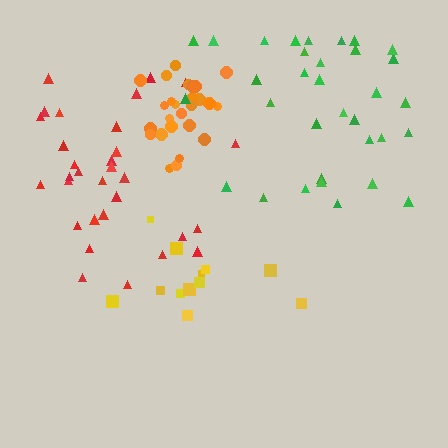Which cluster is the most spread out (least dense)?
Yellow.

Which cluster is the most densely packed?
Orange.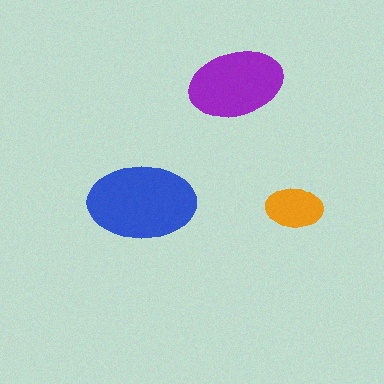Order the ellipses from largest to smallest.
the blue one, the purple one, the orange one.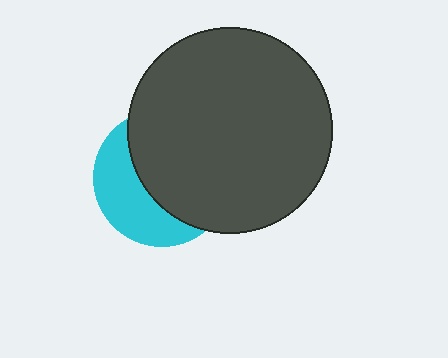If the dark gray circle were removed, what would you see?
You would see the complete cyan circle.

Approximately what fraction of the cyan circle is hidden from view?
Roughly 61% of the cyan circle is hidden behind the dark gray circle.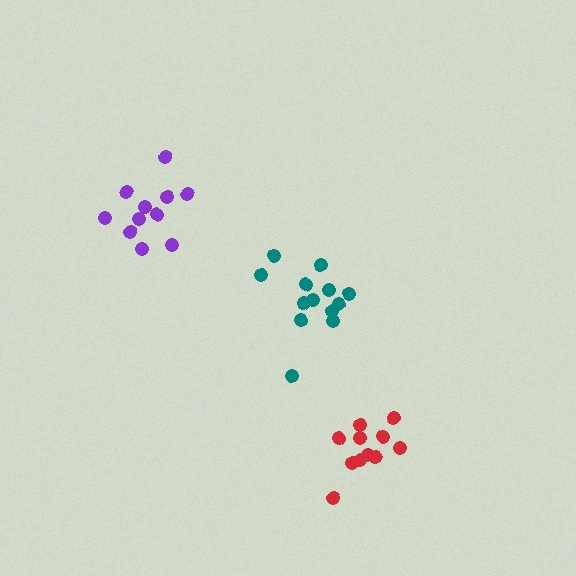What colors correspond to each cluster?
The clusters are colored: red, purple, teal.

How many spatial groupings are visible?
There are 3 spatial groupings.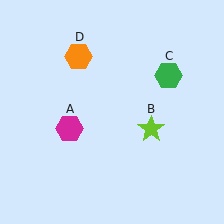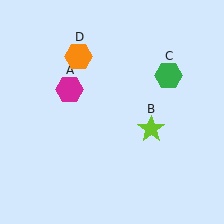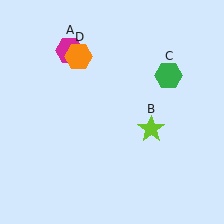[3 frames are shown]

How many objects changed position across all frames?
1 object changed position: magenta hexagon (object A).